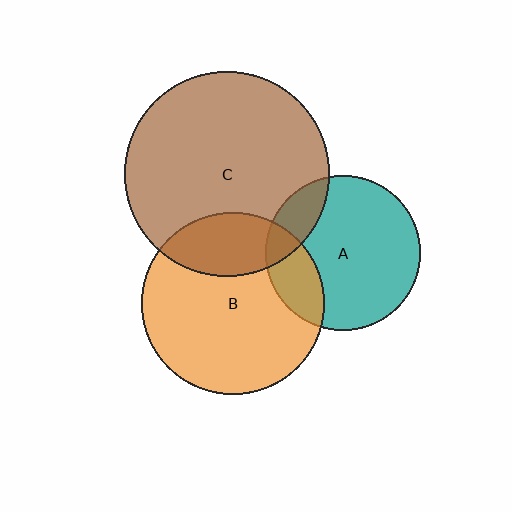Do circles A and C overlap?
Yes.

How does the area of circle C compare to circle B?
Approximately 1.3 times.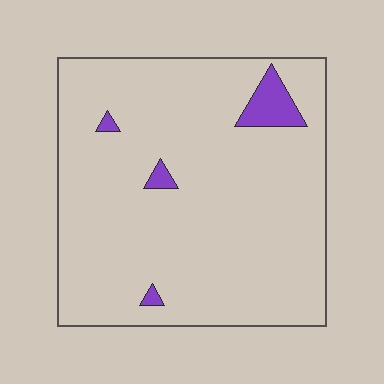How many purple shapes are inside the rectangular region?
4.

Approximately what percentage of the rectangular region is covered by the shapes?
Approximately 5%.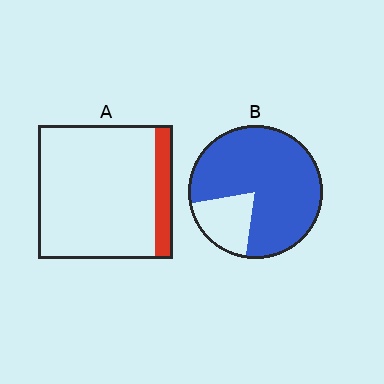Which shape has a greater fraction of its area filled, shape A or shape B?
Shape B.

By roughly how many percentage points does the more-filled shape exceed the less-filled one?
By roughly 65 percentage points (B over A).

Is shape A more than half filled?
No.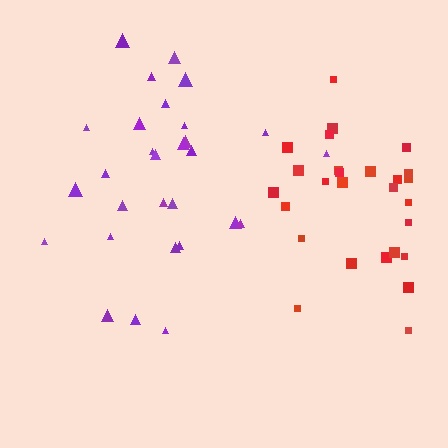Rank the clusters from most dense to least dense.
red, purple.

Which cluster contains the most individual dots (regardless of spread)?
Purple (29).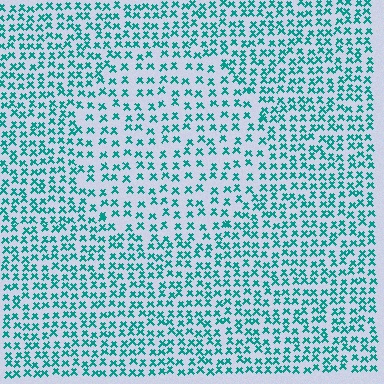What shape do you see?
I see a circle.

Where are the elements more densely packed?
The elements are more densely packed outside the circle boundary.